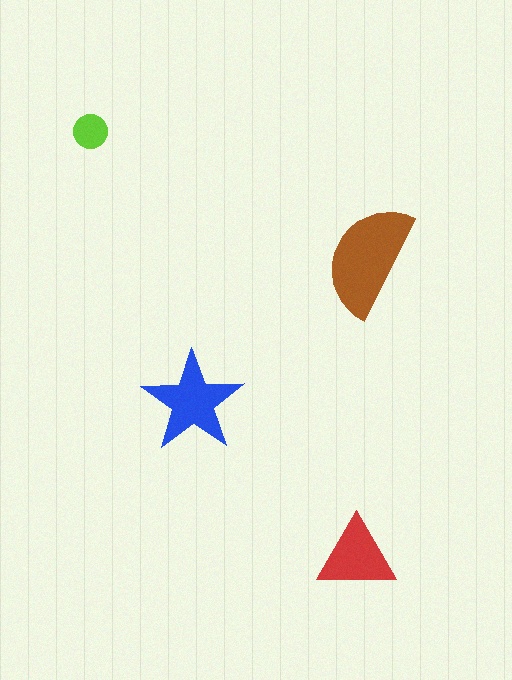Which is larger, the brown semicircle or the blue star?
The brown semicircle.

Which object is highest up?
The lime circle is topmost.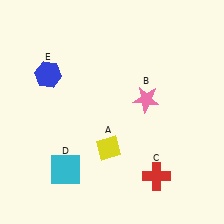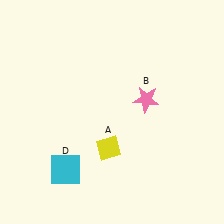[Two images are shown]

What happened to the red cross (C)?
The red cross (C) was removed in Image 2. It was in the bottom-right area of Image 1.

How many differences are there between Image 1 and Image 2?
There are 2 differences between the two images.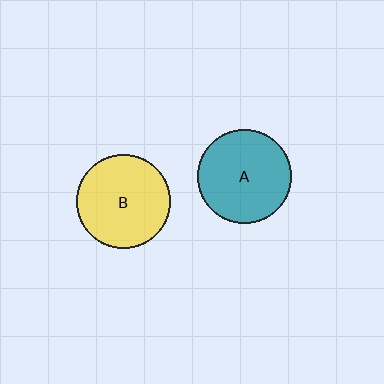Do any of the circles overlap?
No, none of the circles overlap.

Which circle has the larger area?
Circle B (yellow).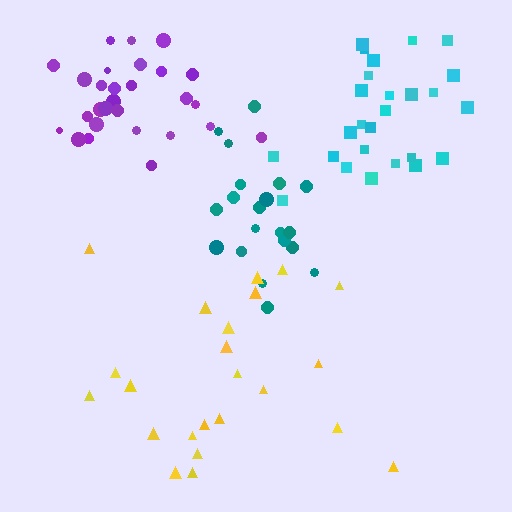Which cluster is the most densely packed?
Purple.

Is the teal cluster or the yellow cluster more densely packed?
Teal.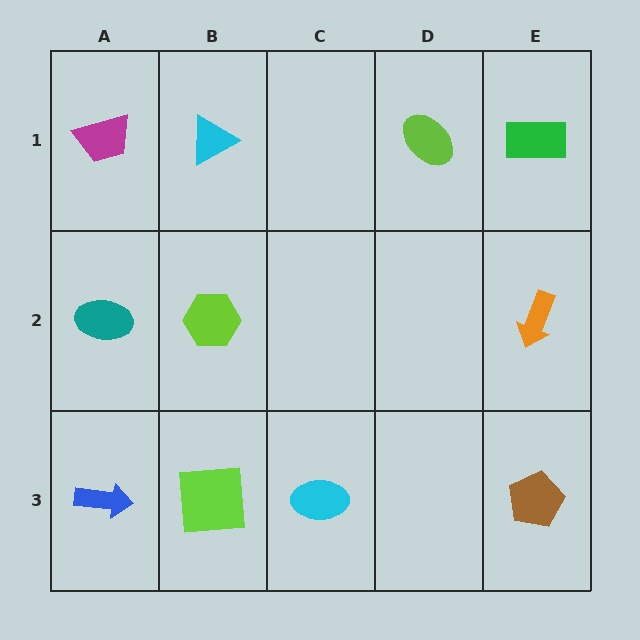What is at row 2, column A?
A teal ellipse.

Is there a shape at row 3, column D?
No, that cell is empty.